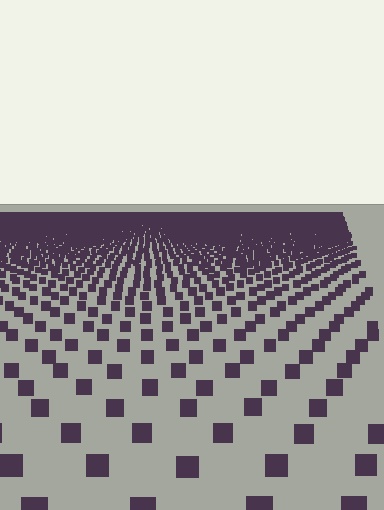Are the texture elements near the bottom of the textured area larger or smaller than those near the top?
Larger. Near the bottom, elements are closer to the viewer and appear at a bigger on-screen size.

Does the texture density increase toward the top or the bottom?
Density increases toward the top.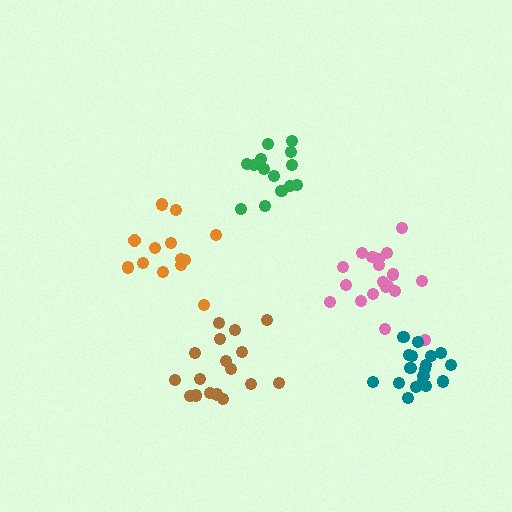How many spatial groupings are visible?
There are 5 spatial groupings.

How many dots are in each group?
Group 1: 13 dots, Group 2: 19 dots, Group 3: 17 dots, Group 4: 14 dots, Group 5: 18 dots (81 total).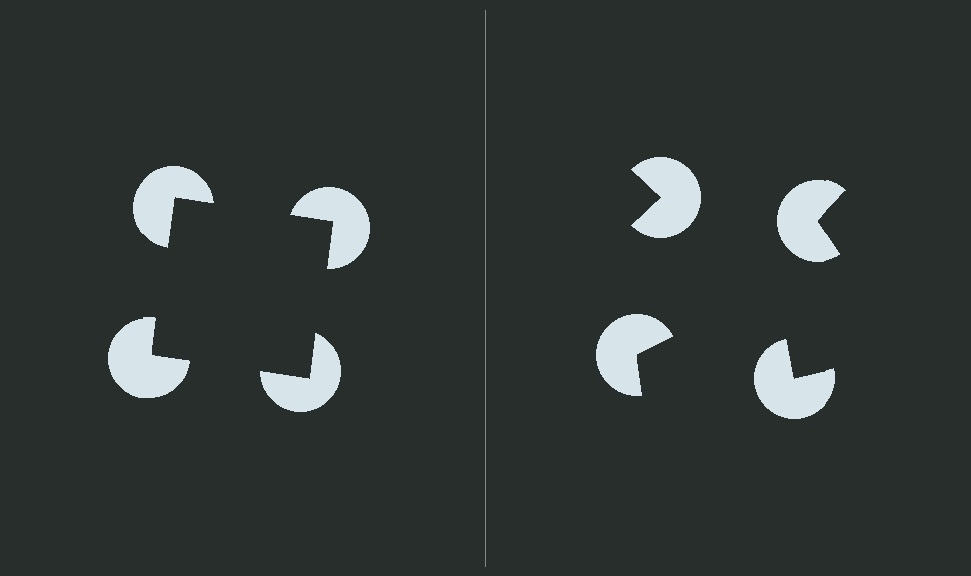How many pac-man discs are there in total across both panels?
8 — 4 on each side.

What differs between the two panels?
The pac-man discs are positioned identically on both sides; only the wedge orientations differ. On the left they align to a square; on the right they are misaligned.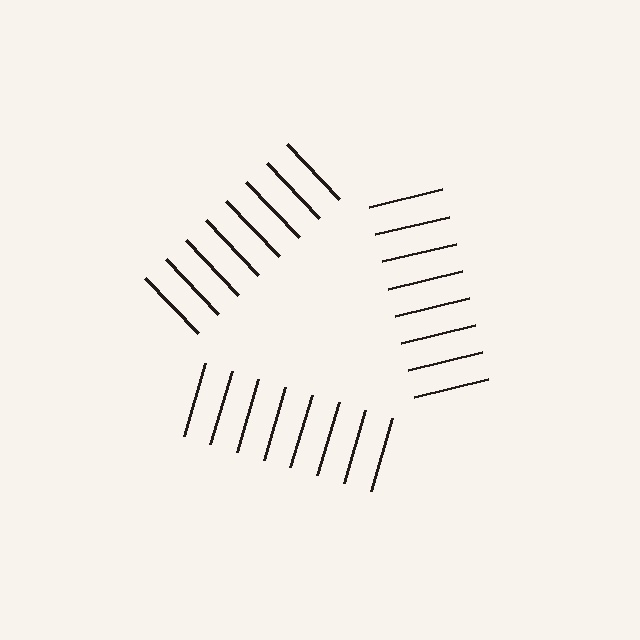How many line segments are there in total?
24 — 8 along each of the 3 edges.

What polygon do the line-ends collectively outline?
An illusory triangle — the line segments terminate on its edges but no continuous stroke is drawn.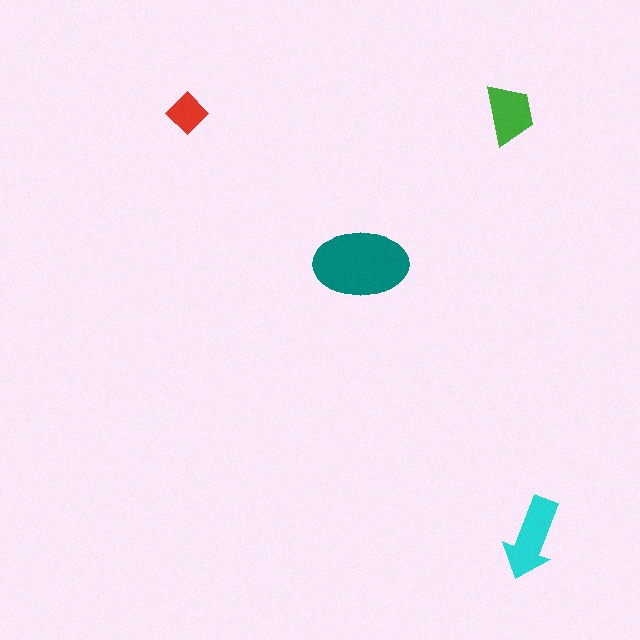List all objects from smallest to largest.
The red diamond, the green trapezoid, the cyan arrow, the teal ellipse.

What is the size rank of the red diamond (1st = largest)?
4th.